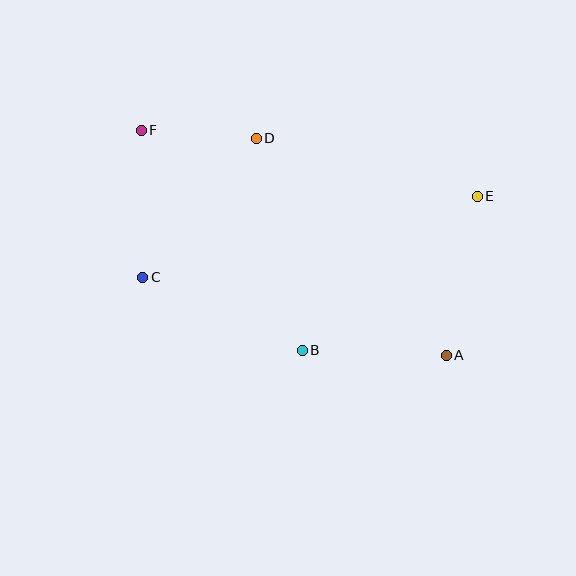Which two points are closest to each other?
Points D and F are closest to each other.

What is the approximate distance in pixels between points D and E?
The distance between D and E is approximately 229 pixels.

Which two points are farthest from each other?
Points A and F are farthest from each other.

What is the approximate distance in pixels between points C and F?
The distance between C and F is approximately 147 pixels.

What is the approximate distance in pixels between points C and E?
The distance between C and E is approximately 345 pixels.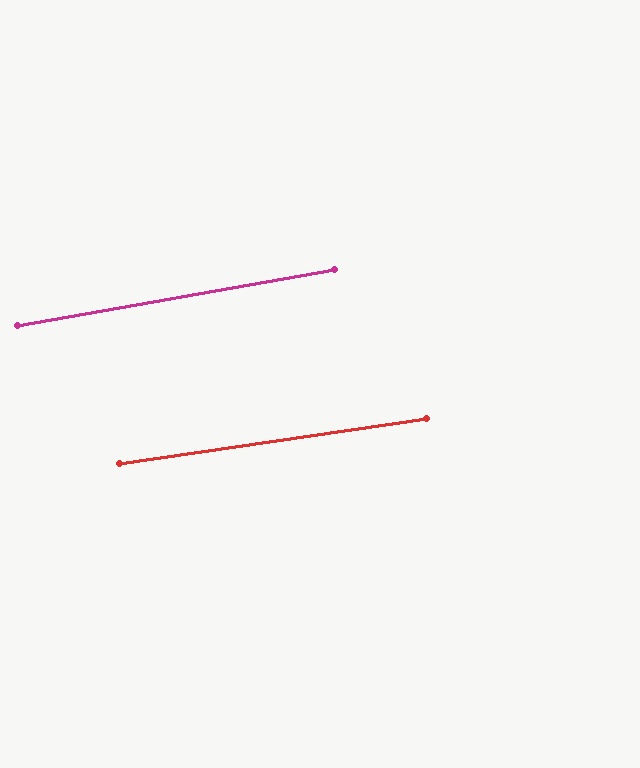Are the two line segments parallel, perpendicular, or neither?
Parallel — their directions differ by only 1.8°.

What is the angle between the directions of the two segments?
Approximately 2 degrees.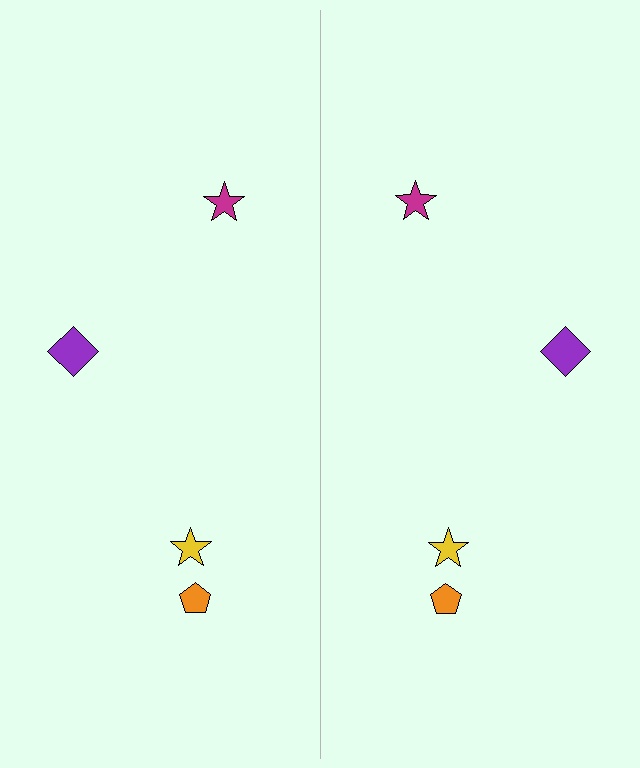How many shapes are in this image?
There are 8 shapes in this image.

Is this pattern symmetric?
Yes, this pattern has bilateral (reflection) symmetry.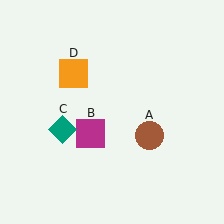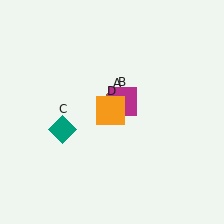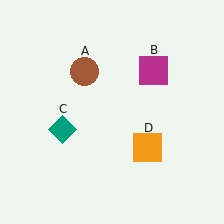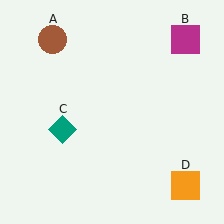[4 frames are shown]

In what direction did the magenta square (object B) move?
The magenta square (object B) moved up and to the right.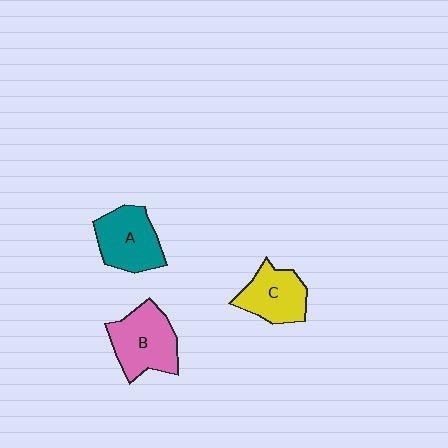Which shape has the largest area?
Shape B (pink).